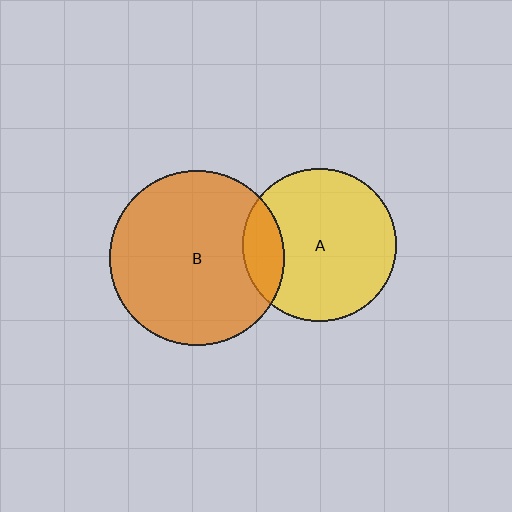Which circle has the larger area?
Circle B (orange).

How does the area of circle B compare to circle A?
Approximately 1.3 times.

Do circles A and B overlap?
Yes.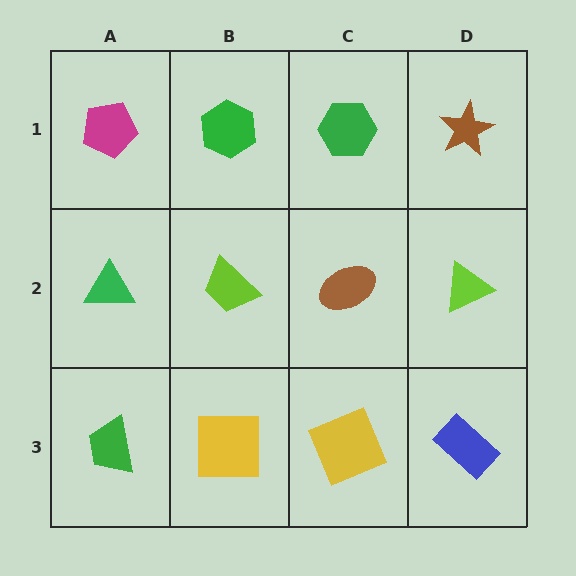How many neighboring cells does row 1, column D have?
2.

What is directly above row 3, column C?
A brown ellipse.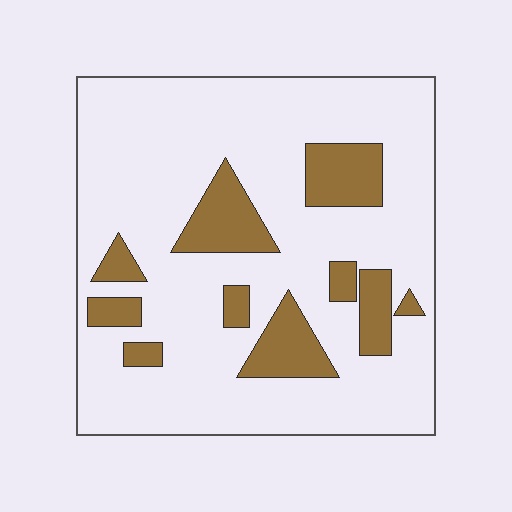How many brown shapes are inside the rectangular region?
10.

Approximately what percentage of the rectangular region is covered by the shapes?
Approximately 20%.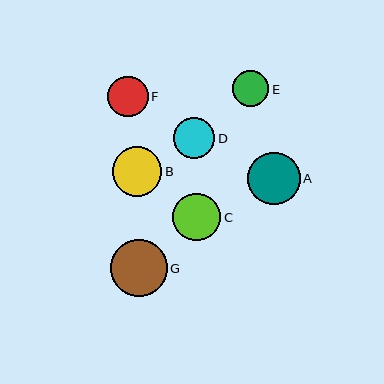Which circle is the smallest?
Circle E is the smallest with a size of approximately 36 pixels.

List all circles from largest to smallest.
From largest to smallest: G, A, B, C, D, F, E.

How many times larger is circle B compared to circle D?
Circle B is approximately 1.2 times the size of circle D.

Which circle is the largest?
Circle G is the largest with a size of approximately 57 pixels.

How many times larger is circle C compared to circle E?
Circle C is approximately 1.3 times the size of circle E.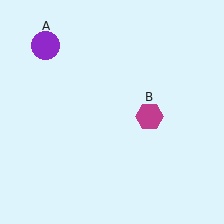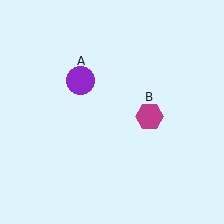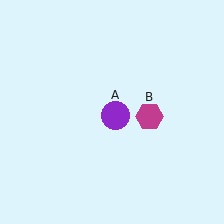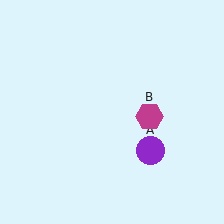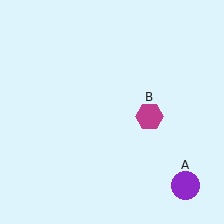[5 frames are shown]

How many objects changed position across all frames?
1 object changed position: purple circle (object A).